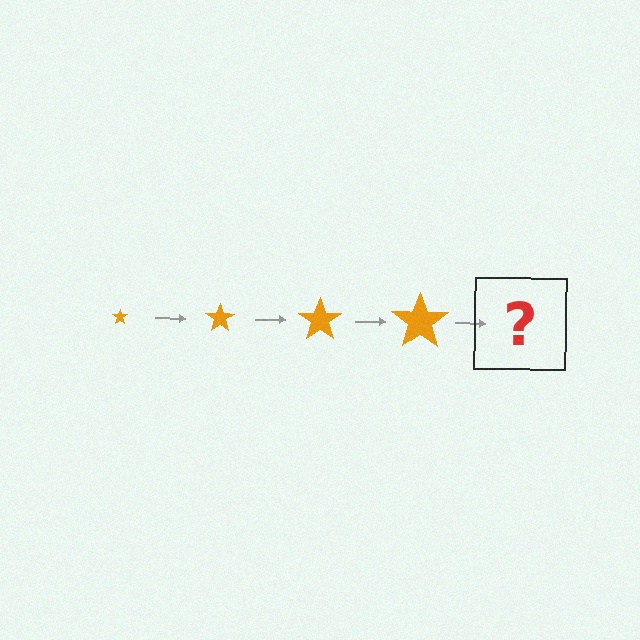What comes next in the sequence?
The next element should be an orange star, larger than the previous one.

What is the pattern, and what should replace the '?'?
The pattern is that the star gets progressively larger each step. The '?' should be an orange star, larger than the previous one.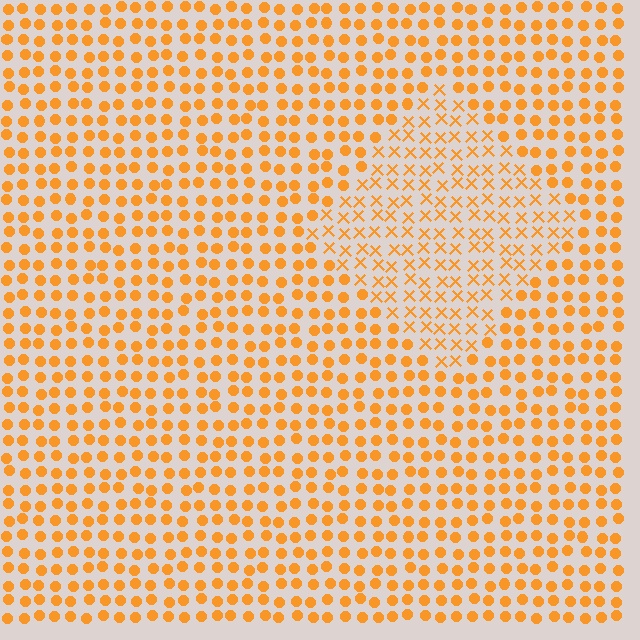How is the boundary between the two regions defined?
The boundary is defined by a change in element shape: X marks inside vs. circles outside. All elements share the same color and spacing.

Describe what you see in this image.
The image is filled with small orange elements arranged in a uniform grid. A diamond-shaped region contains X marks, while the surrounding area contains circles. The boundary is defined purely by the change in element shape.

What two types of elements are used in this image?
The image uses X marks inside the diamond region and circles outside it.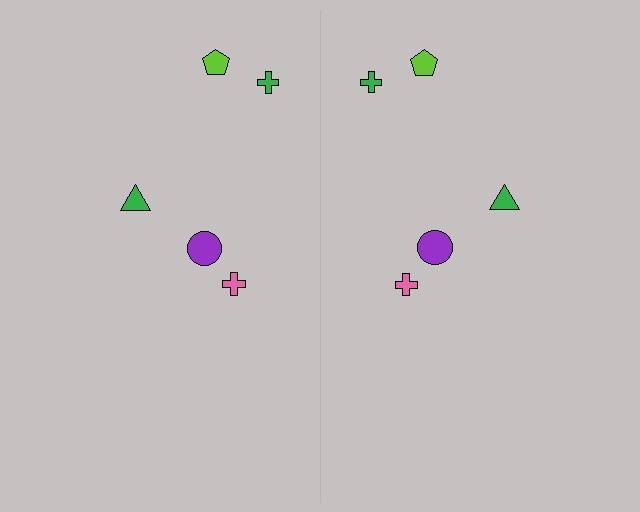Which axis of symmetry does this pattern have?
The pattern has a vertical axis of symmetry running through the center of the image.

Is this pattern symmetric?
Yes, this pattern has bilateral (reflection) symmetry.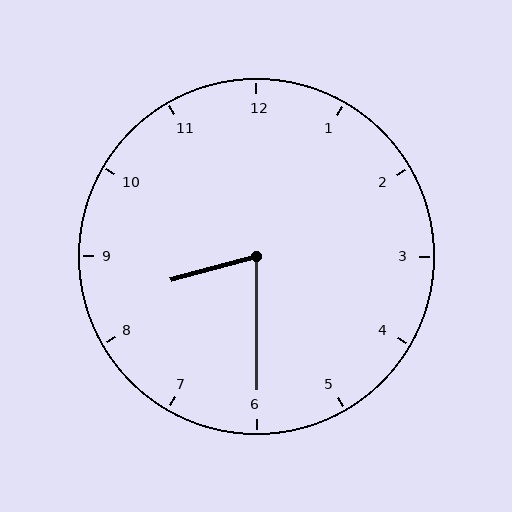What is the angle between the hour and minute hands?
Approximately 75 degrees.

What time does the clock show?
8:30.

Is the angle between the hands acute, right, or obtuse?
It is acute.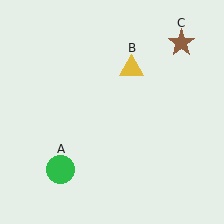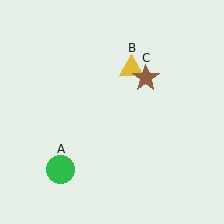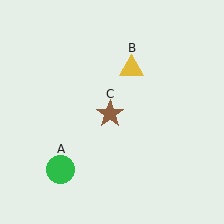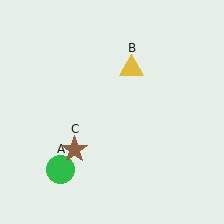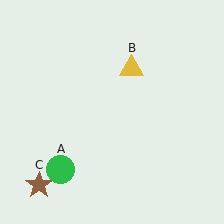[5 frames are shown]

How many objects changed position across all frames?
1 object changed position: brown star (object C).